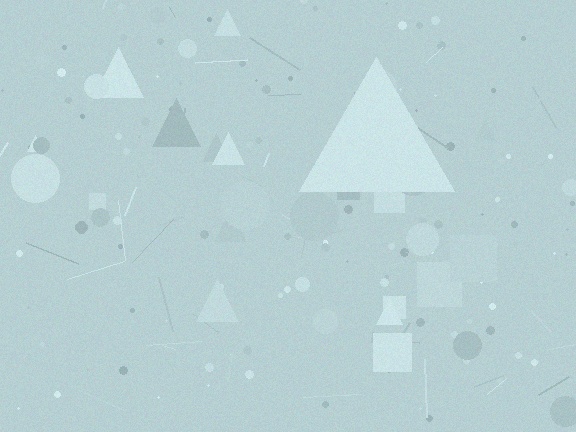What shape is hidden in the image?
A triangle is hidden in the image.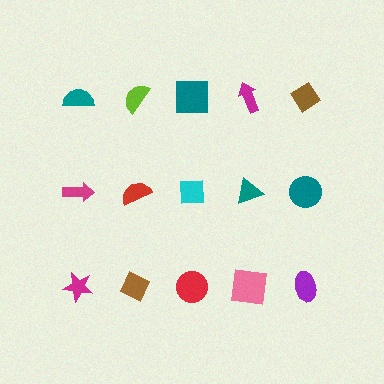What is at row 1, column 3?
A teal square.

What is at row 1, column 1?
A teal semicircle.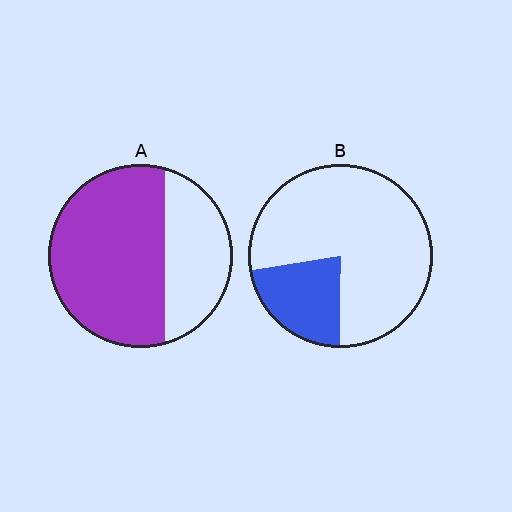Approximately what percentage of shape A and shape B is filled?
A is approximately 65% and B is approximately 20%.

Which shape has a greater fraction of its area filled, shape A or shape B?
Shape A.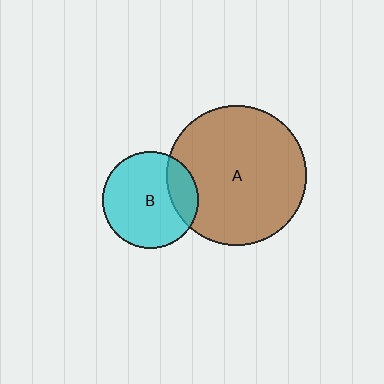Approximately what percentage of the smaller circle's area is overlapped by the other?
Approximately 20%.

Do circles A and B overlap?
Yes.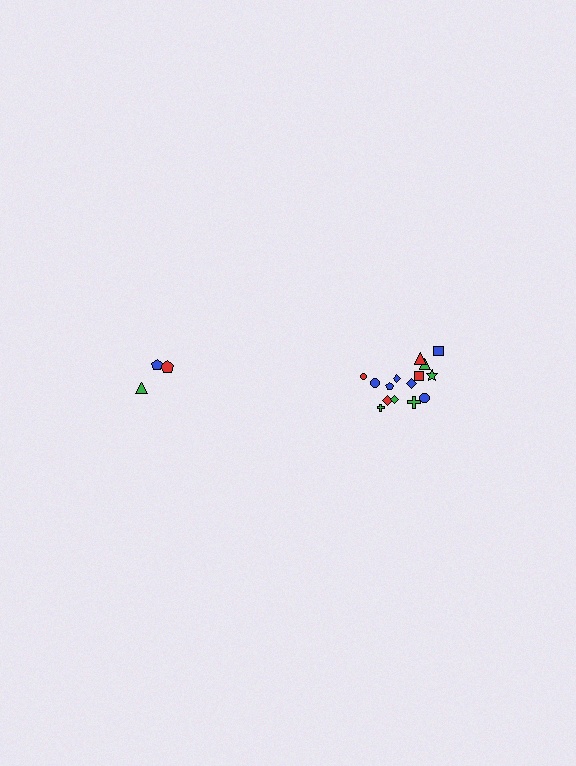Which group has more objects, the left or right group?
The right group.